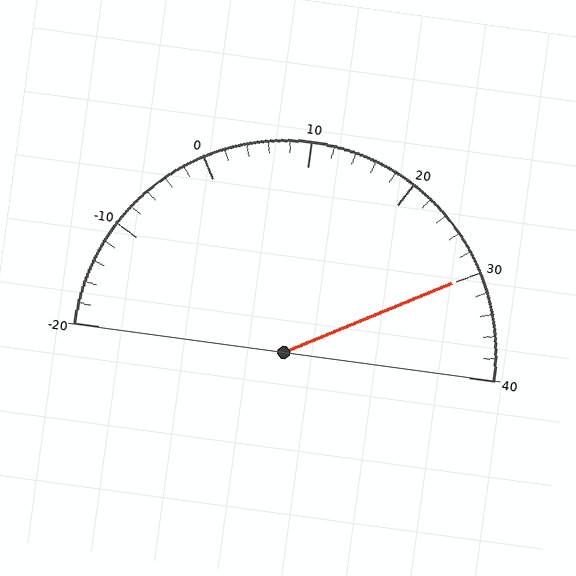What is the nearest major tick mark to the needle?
The nearest major tick mark is 30.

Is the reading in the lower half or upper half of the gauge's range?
The reading is in the upper half of the range (-20 to 40).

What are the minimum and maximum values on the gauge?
The gauge ranges from -20 to 40.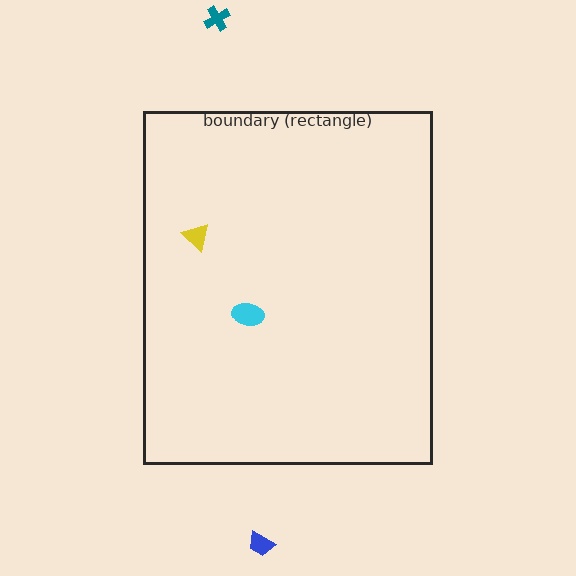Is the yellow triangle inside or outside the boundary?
Inside.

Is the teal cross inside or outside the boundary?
Outside.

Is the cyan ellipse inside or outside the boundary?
Inside.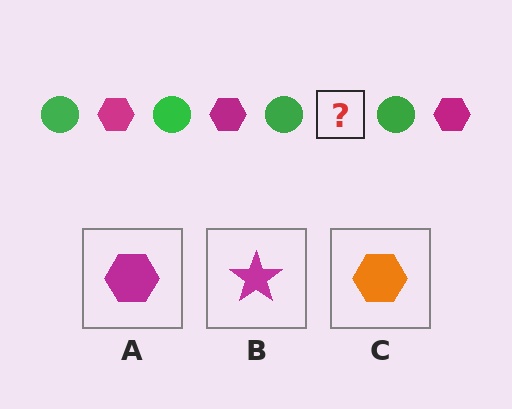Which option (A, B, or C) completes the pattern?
A.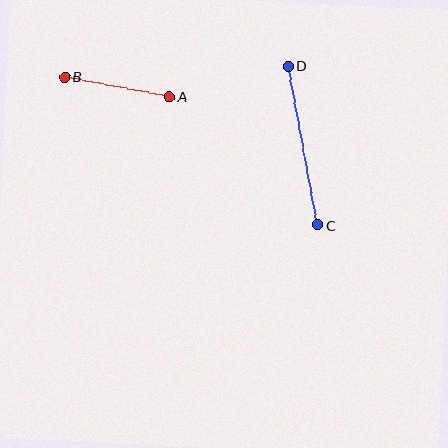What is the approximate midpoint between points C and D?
The midpoint is at approximately (303, 145) pixels.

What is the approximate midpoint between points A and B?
The midpoint is at approximately (117, 87) pixels.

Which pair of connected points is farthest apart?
Points C and D are farthest apart.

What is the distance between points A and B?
The distance is approximately 106 pixels.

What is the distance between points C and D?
The distance is approximately 162 pixels.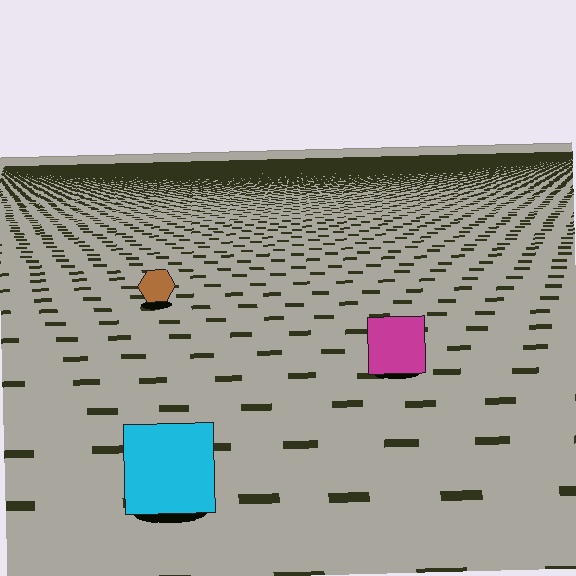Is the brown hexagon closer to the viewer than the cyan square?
No. The cyan square is closer — you can tell from the texture gradient: the ground texture is coarser near it.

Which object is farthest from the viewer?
The brown hexagon is farthest from the viewer. It appears smaller and the ground texture around it is denser.